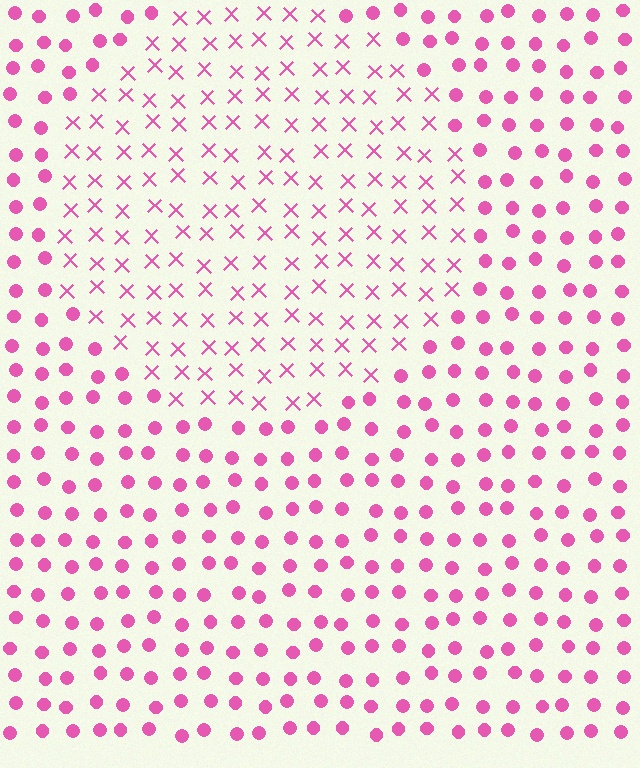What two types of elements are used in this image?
The image uses X marks inside the circle region and circles outside it.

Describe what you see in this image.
The image is filled with small pink elements arranged in a uniform grid. A circle-shaped region contains X marks, while the surrounding area contains circles. The boundary is defined purely by the change in element shape.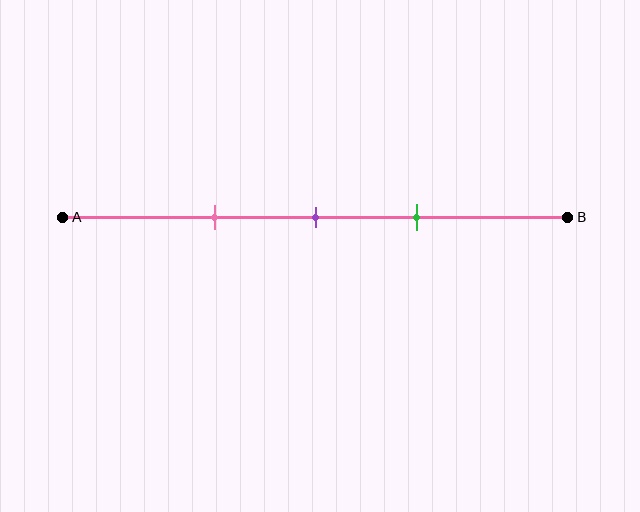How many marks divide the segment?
There are 3 marks dividing the segment.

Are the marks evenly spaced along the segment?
Yes, the marks are approximately evenly spaced.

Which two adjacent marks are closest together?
The purple and green marks are the closest adjacent pair.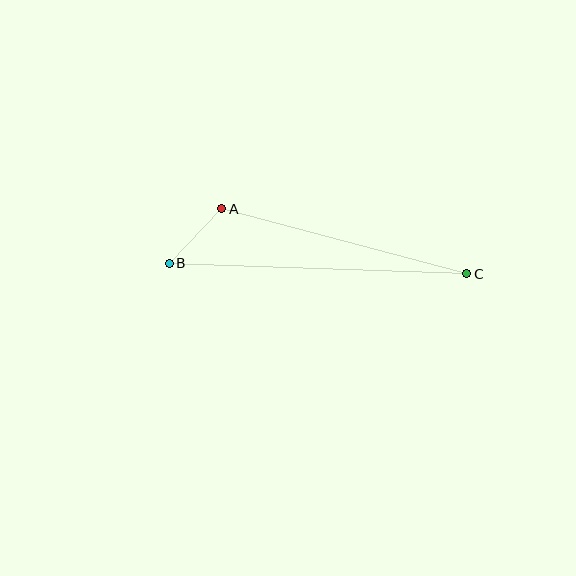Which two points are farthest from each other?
Points B and C are farthest from each other.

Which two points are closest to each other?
Points A and B are closest to each other.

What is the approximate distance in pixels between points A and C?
The distance between A and C is approximately 254 pixels.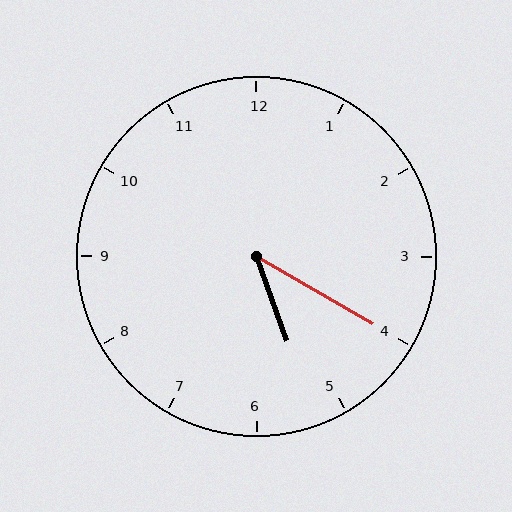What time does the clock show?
5:20.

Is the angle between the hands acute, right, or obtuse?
It is acute.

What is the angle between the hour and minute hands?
Approximately 40 degrees.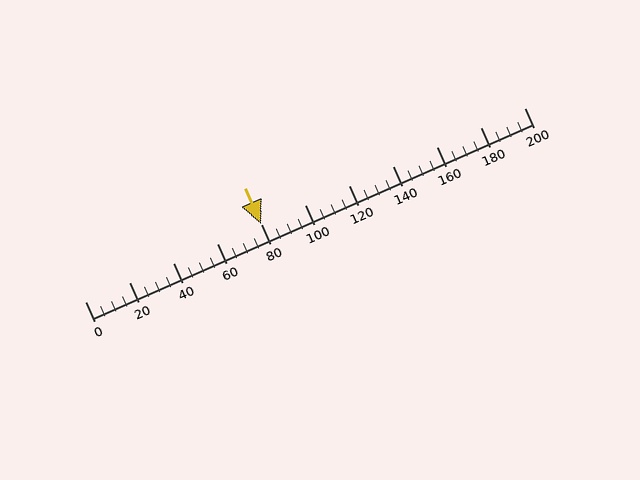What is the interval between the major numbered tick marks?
The major tick marks are spaced 20 units apart.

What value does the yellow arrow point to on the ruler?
The yellow arrow points to approximately 80.